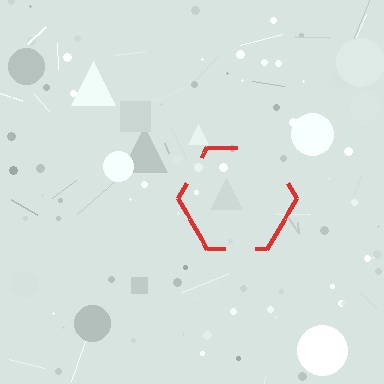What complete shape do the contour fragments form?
The contour fragments form a hexagon.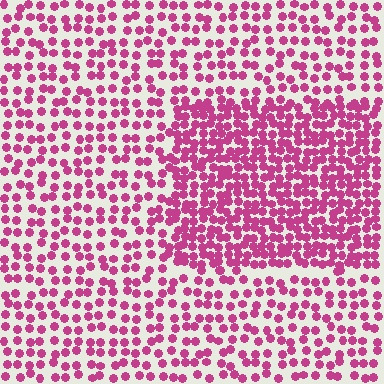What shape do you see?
I see a rectangle.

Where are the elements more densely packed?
The elements are more densely packed inside the rectangle boundary.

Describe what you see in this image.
The image contains small magenta elements arranged at two different densities. A rectangle-shaped region is visible where the elements are more densely packed than the surrounding area.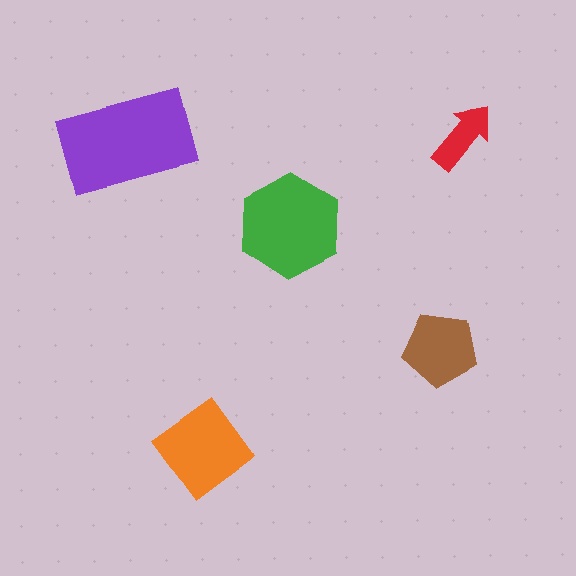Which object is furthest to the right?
The red arrow is rightmost.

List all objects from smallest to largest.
The red arrow, the brown pentagon, the orange diamond, the green hexagon, the purple rectangle.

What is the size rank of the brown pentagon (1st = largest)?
4th.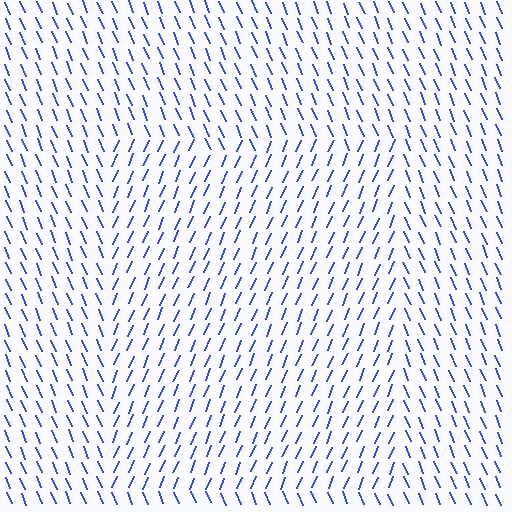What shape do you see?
I see a rectangle.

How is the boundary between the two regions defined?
The boundary is defined purely by a change in line orientation (approximately 45 degrees difference). All lines are the same color and thickness.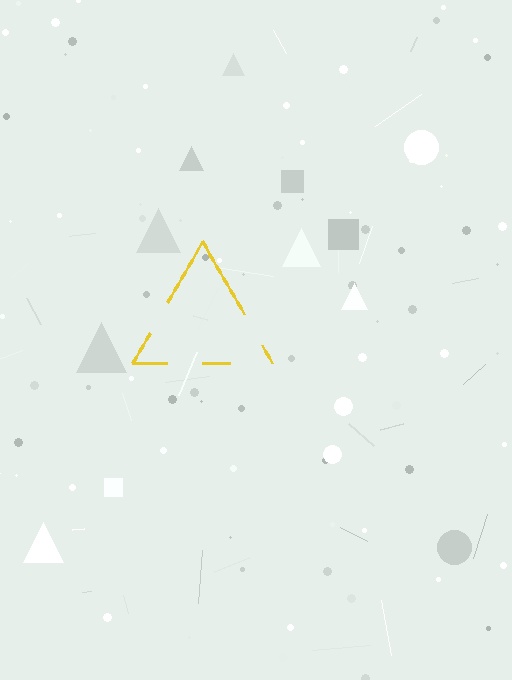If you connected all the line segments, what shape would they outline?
They would outline a triangle.